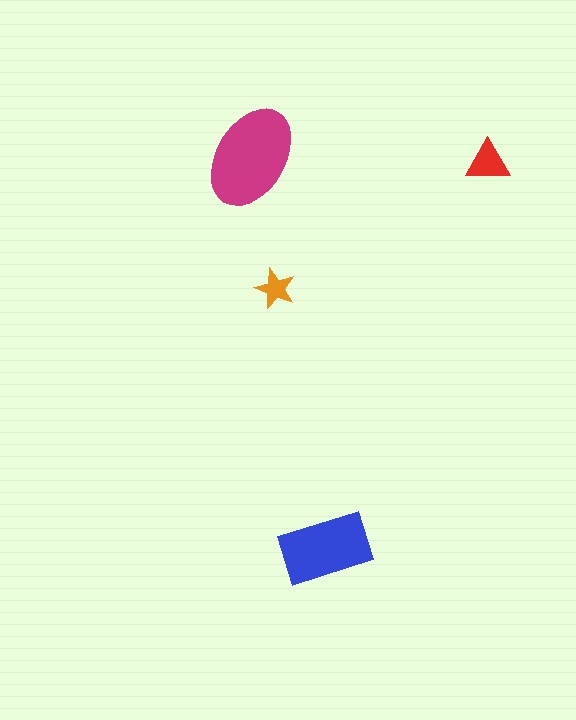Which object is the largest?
The magenta ellipse.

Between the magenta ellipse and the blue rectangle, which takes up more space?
The magenta ellipse.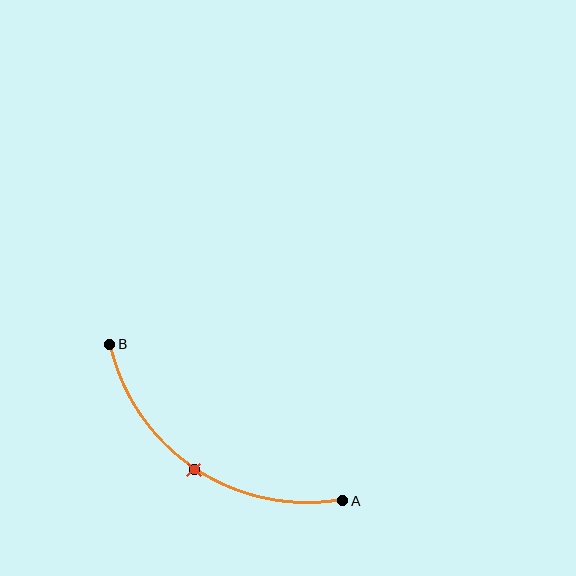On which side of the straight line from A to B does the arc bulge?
The arc bulges below and to the left of the straight line connecting A and B.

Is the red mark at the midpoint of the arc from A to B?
Yes. The red mark lies on the arc at equal arc-length from both A and B — it is the arc midpoint.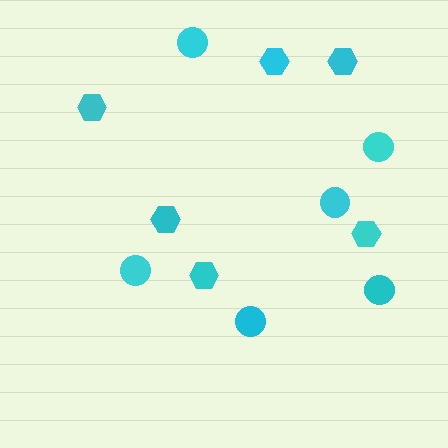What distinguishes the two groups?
There are 2 groups: one group of circles (6) and one group of hexagons (6).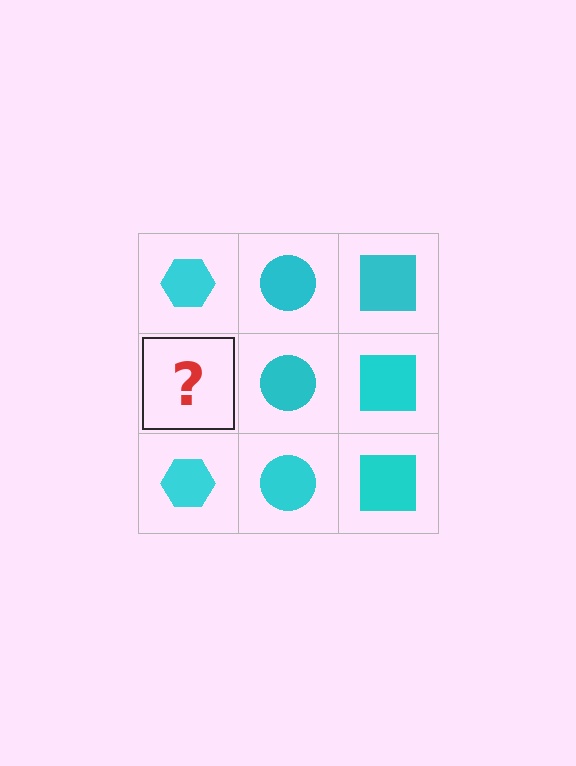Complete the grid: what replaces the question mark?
The question mark should be replaced with a cyan hexagon.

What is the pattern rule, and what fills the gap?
The rule is that each column has a consistent shape. The gap should be filled with a cyan hexagon.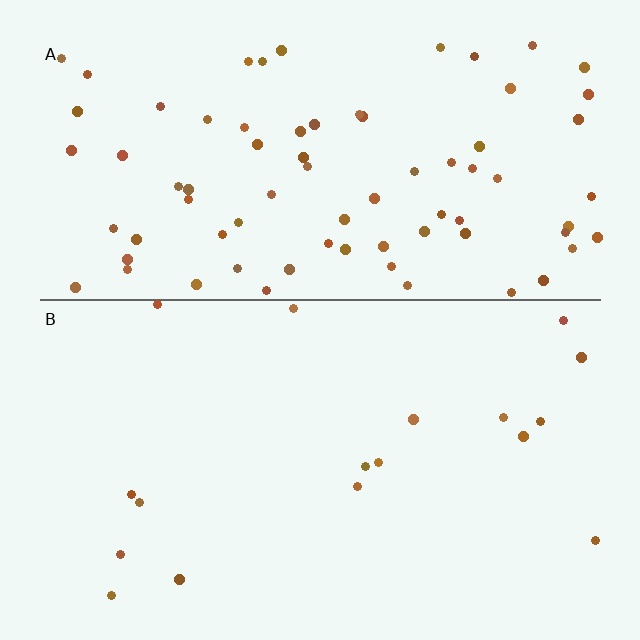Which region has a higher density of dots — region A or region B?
A (the top).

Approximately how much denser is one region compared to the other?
Approximately 4.3× — region A over region B.